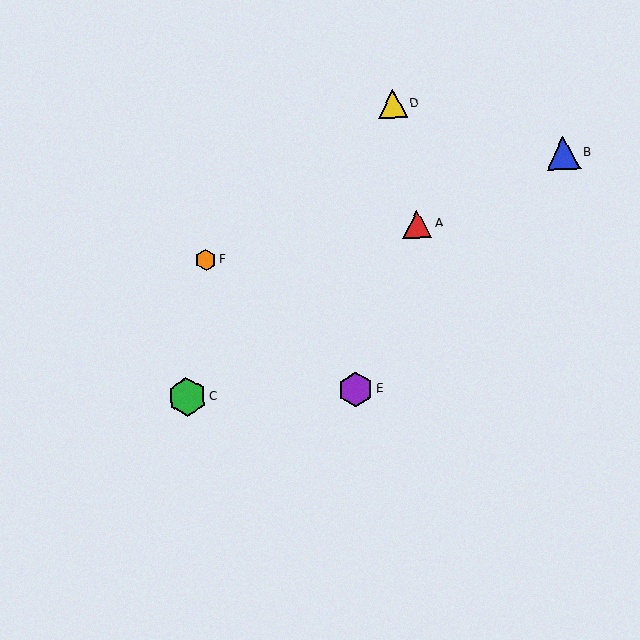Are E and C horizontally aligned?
Yes, both are at y≈389.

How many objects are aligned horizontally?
2 objects (C, E) are aligned horizontally.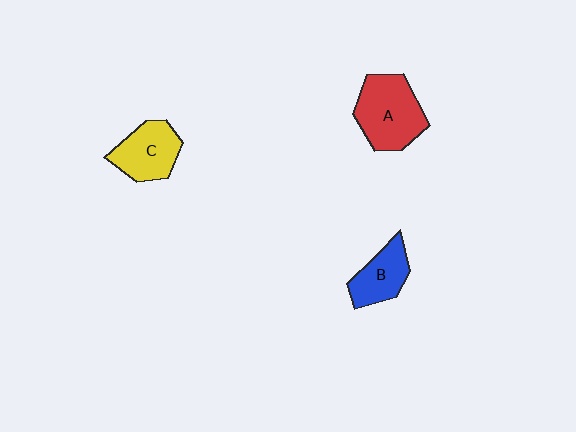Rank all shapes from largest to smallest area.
From largest to smallest: A (red), C (yellow), B (blue).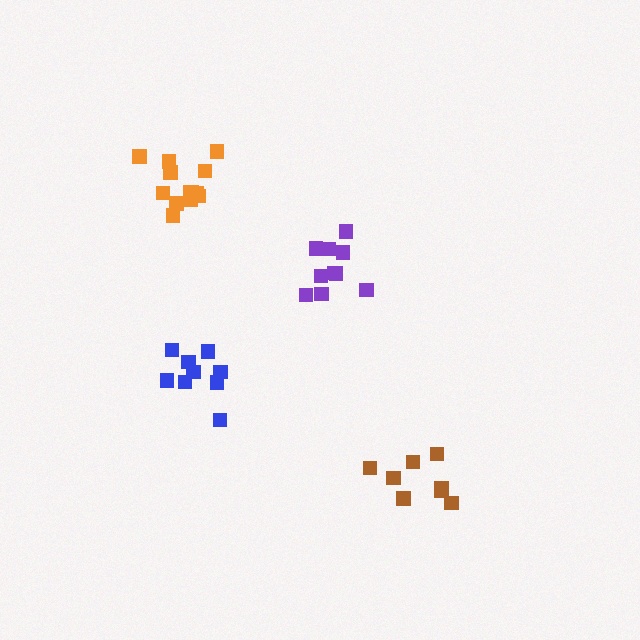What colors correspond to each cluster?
The clusters are colored: purple, brown, blue, orange.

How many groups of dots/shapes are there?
There are 4 groups.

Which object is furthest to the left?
The orange cluster is leftmost.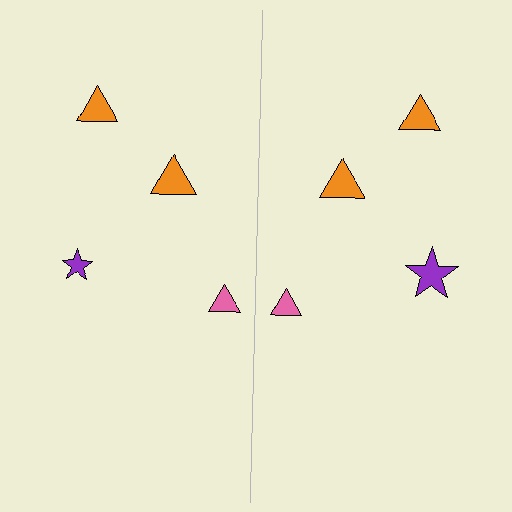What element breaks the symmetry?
The purple star on the right side has a different size than its mirror counterpart.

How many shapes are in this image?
There are 8 shapes in this image.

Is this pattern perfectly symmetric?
No, the pattern is not perfectly symmetric. The purple star on the right side has a different size than its mirror counterpart.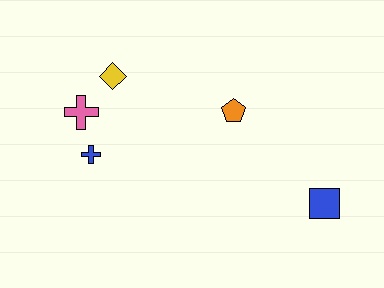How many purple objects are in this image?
There are no purple objects.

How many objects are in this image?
There are 5 objects.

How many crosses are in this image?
There are 2 crosses.